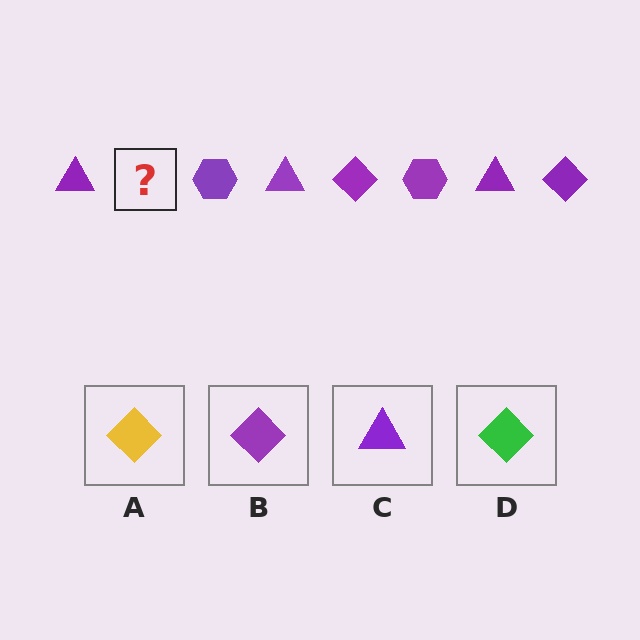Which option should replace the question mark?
Option B.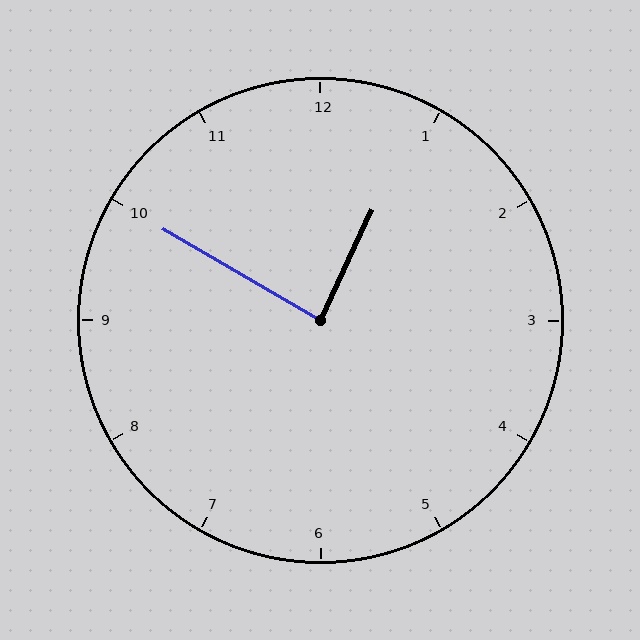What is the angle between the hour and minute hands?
Approximately 85 degrees.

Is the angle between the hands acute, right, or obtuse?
It is right.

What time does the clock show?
12:50.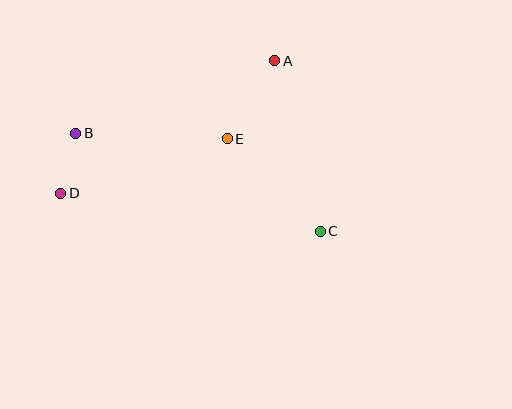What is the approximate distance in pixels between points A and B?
The distance between A and B is approximately 212 pixels.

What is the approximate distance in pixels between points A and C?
The distance between A and C is approximately 176 pixels.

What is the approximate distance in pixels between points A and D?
The distance between A and D is approximately 252 pixels.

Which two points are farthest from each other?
Points B and C are farthest from each other.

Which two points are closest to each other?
Points B and D are closest to each other.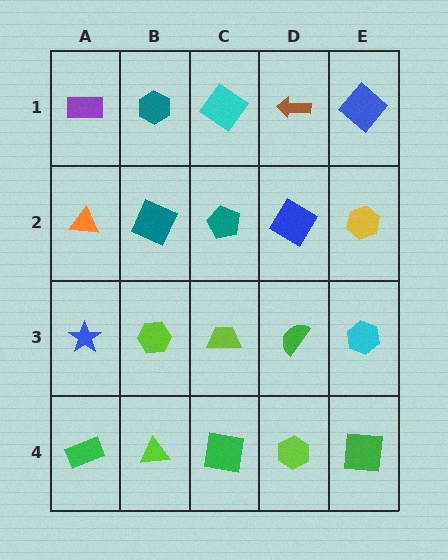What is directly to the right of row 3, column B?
A lime trapezoid.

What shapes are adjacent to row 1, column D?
A blue diamond (row 2, column D), a cyan diamond (row 1, column C), a blue diamond (row 1, column E).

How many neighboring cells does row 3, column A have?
3.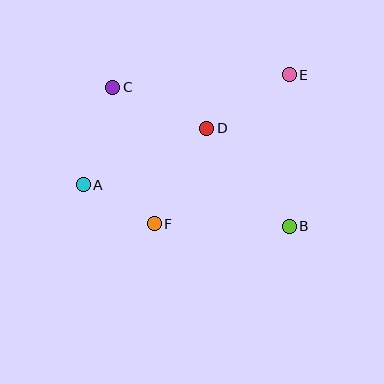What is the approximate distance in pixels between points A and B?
The distance between A and B is approximately 210 pixels.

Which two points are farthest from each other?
Points A and E are farthest from each other.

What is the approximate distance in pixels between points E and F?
The distance between E and F is approximately 201 pixels.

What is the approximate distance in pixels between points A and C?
The distance between A and C is approximately 102 pixels.